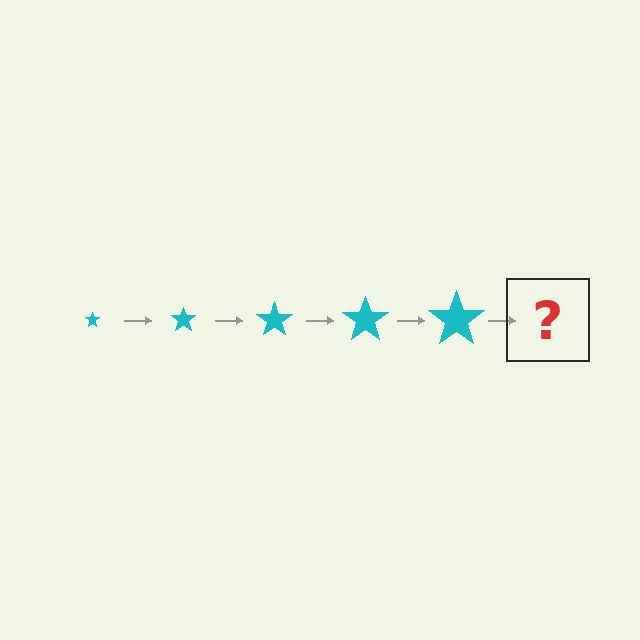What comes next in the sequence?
The next element should be a cyan star, larger than the previous one.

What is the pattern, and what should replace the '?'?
The pattern is that the star gets progressively larger each step. The '?' should be a cyan star, larger than the previous one.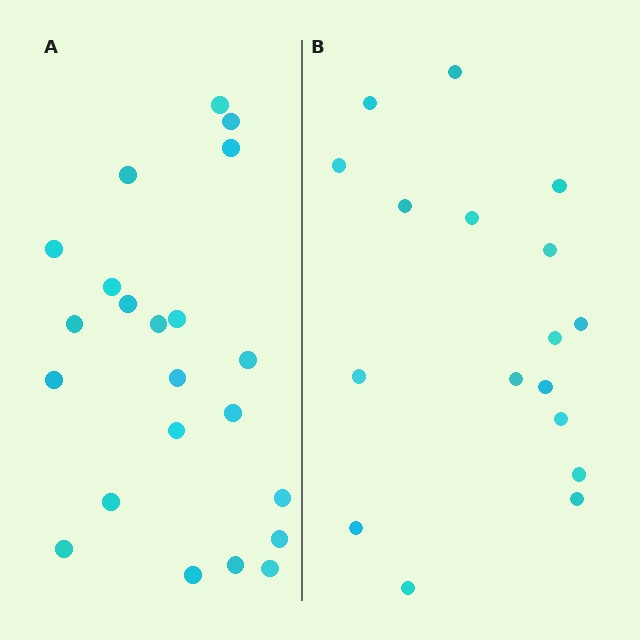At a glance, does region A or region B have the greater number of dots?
Region A (the left region) has more dots.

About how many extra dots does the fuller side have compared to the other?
Region A has about 5 more dots than region B.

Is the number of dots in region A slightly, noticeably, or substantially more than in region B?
Region A has noticeably more, but not dramatically so. The ratio is roughly 1.3 to 1.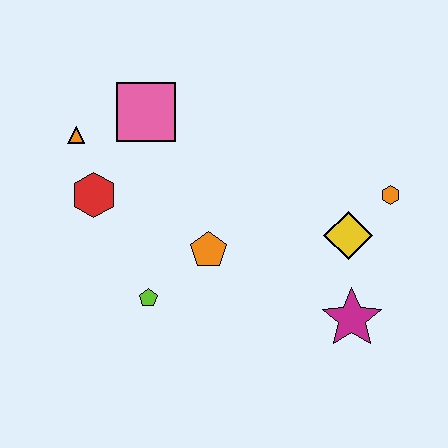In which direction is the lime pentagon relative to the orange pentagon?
The lime pentagon is to the left of the orange pentagon.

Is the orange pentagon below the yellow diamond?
Yes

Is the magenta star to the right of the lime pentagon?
Yes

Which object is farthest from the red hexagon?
The orange hexagon is farthest from the red hexagon.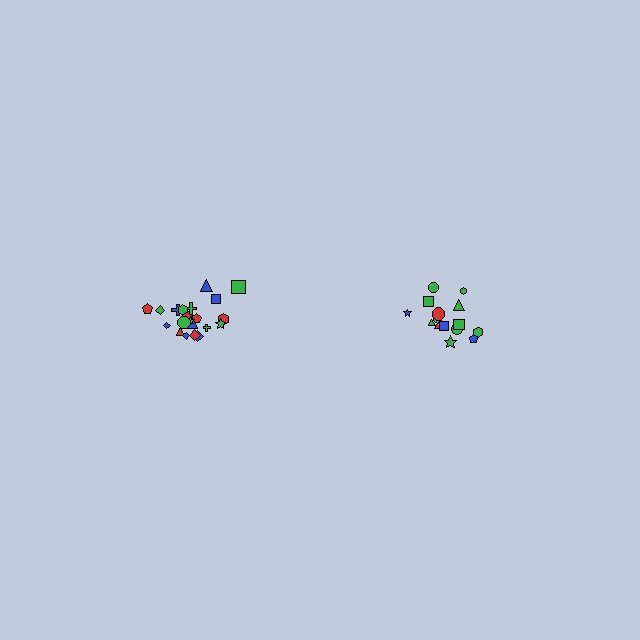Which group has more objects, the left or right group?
The left group.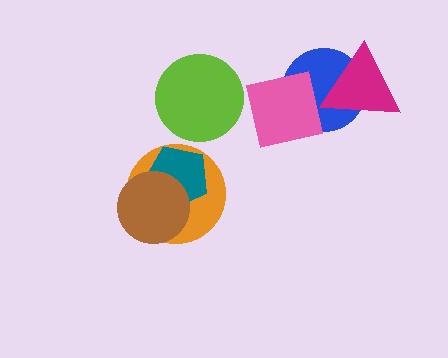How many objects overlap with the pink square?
2 objects overlap with the pink square.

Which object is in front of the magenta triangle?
The pink square is in front of the magenta triangle.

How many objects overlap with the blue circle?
2 objects overlap with the blue circle.